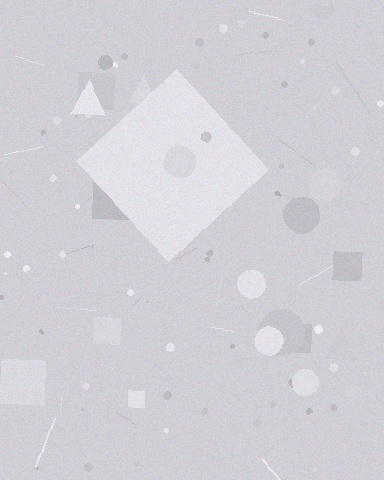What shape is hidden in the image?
A diamond is hidden in the image.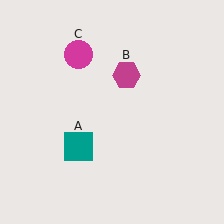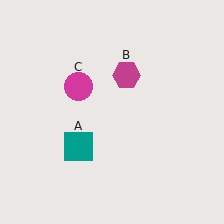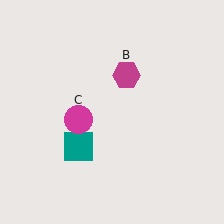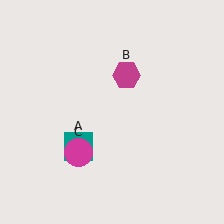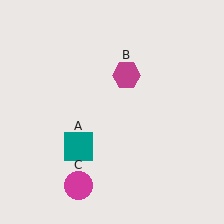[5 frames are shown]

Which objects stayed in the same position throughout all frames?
Teal square (object A) and magenta hexagon (object B) remained stationary.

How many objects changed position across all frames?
1 object changed position: magenta circle (object C).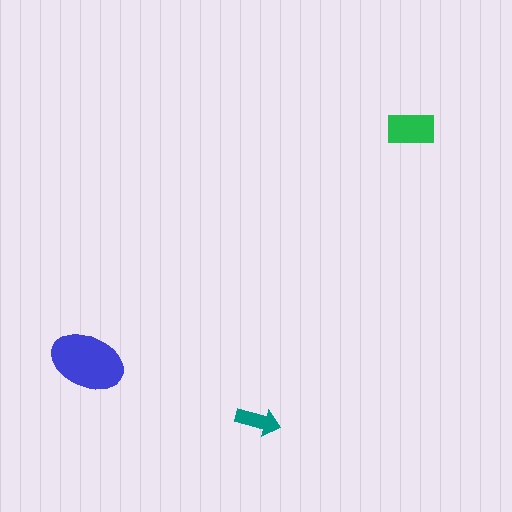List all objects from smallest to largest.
The teal arrow, the green rectangle, the blue ellipse.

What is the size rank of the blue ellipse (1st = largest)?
1st.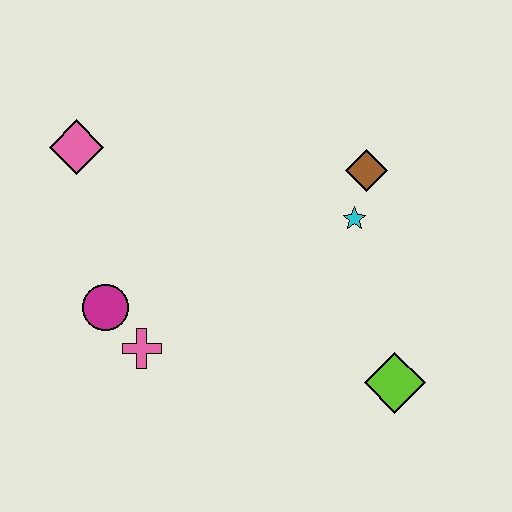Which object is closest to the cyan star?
The brown diamond is closest to the cyan star.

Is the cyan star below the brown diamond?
Yes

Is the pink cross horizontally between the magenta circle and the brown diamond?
Yes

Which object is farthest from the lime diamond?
The pink diamond is farthest from the lime diamond.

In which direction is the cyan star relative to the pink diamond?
The cyan star is to the right of the pink diamond.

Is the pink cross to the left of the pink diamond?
No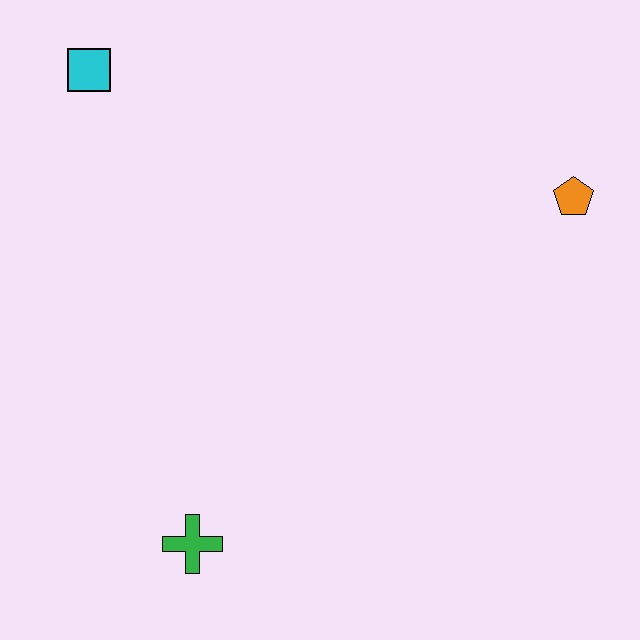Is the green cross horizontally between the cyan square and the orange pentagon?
Yes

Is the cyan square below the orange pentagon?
No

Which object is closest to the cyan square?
The green cross is closest to the cyan square.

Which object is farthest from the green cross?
The orange pentagon is farthest from the green cross.